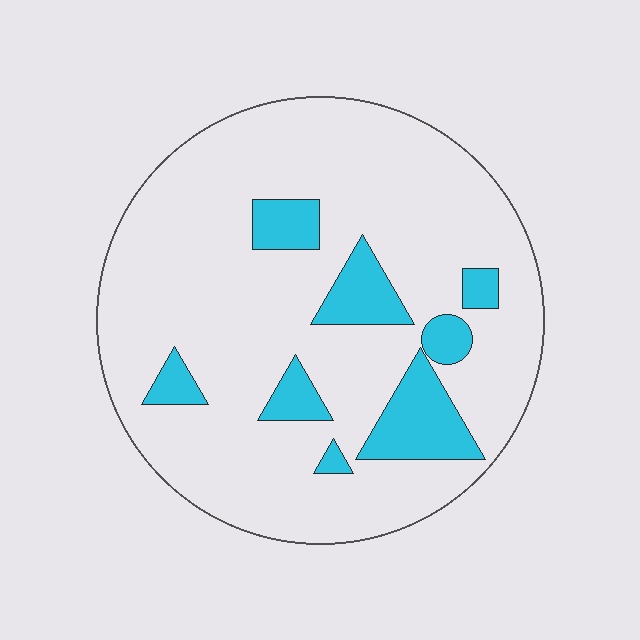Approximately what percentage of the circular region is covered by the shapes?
Approximately 15%.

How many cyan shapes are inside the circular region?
8.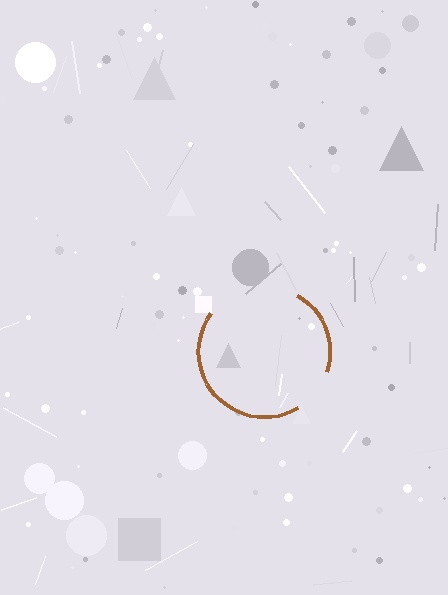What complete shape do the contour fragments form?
The contour fragments form a circle.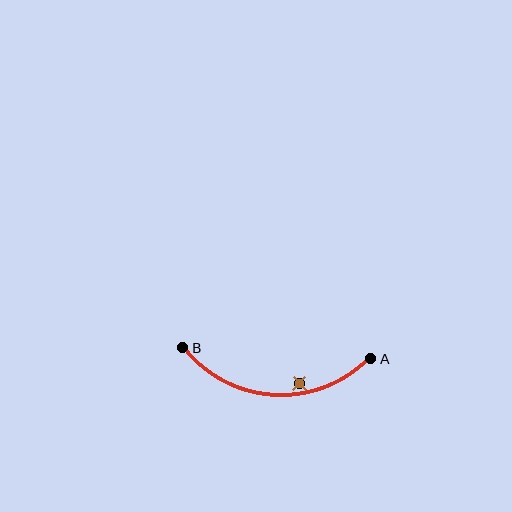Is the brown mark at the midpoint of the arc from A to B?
No — the brown mark does not lie on the arc at all. It sits slightly inside the curve.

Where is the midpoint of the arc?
The arc midpoint is the point on the curve farthest from the straight line joining A and B. It sits below that line.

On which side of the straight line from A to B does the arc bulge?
The arc bulges below the straight line connecting A and B.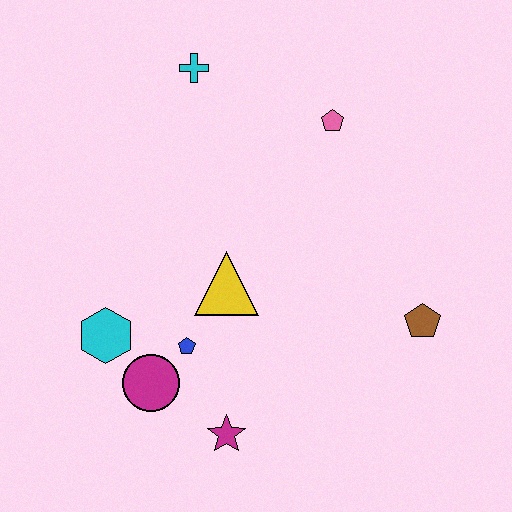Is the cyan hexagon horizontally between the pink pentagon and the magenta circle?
No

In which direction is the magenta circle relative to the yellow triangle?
The magenta circle is below the yellow triangle.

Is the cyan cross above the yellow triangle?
Yes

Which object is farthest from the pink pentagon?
The magenta star is farthest from the pink pentagon.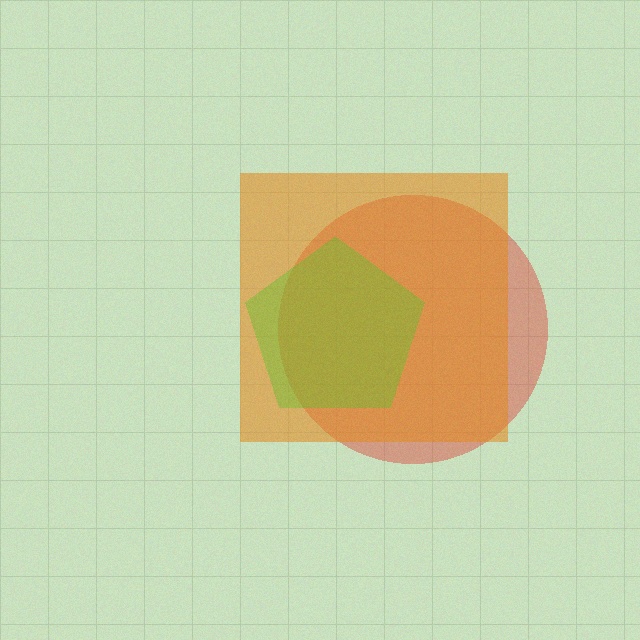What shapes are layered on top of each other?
The layered shapes are: a red circle, an orange square, a lime pentagon.